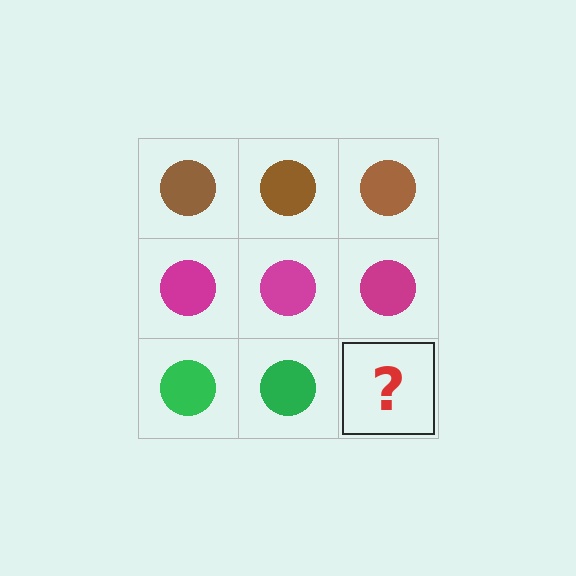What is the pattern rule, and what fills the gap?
The rule is that each row has a consistent color. The gap should be filled with a green circle.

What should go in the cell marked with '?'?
The missing cell should contain a green circle.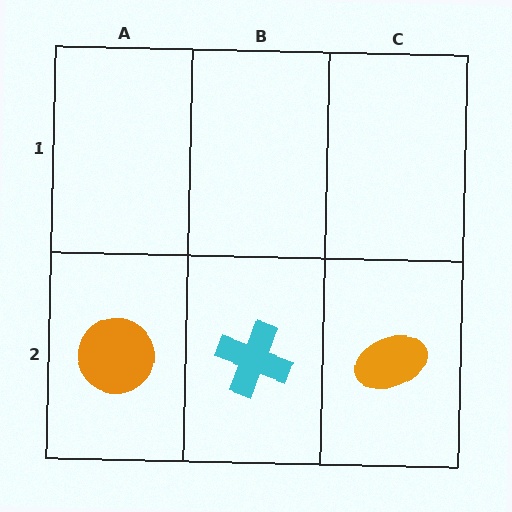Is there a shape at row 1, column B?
No, that cell is empty.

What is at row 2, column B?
A cyan cross.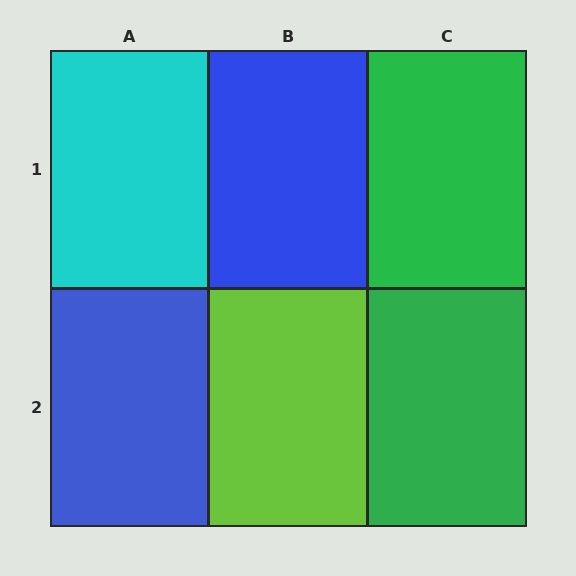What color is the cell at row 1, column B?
Blue.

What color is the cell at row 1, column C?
Green.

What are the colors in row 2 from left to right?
Blue, lime, green.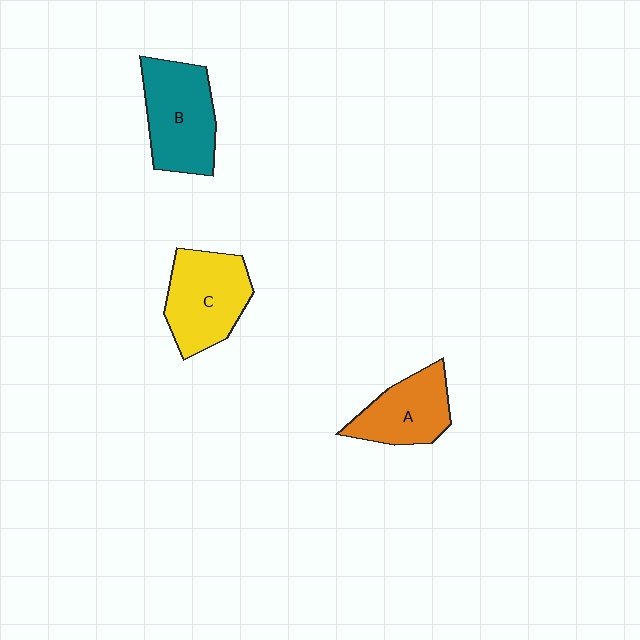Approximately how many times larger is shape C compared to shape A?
Approximately 1.2 times.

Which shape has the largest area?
Shape B (teal).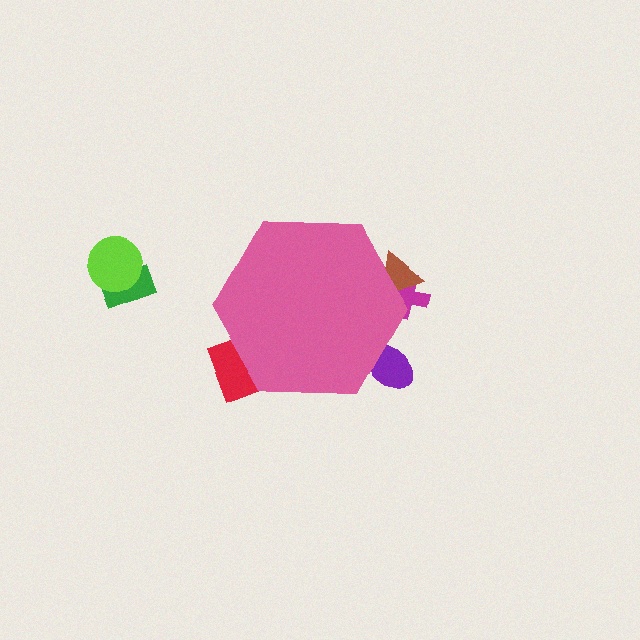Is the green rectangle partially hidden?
No, the green rectangle is fully visible.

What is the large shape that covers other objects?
A pink hexagon.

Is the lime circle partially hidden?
No, the lime circle is fully visible.